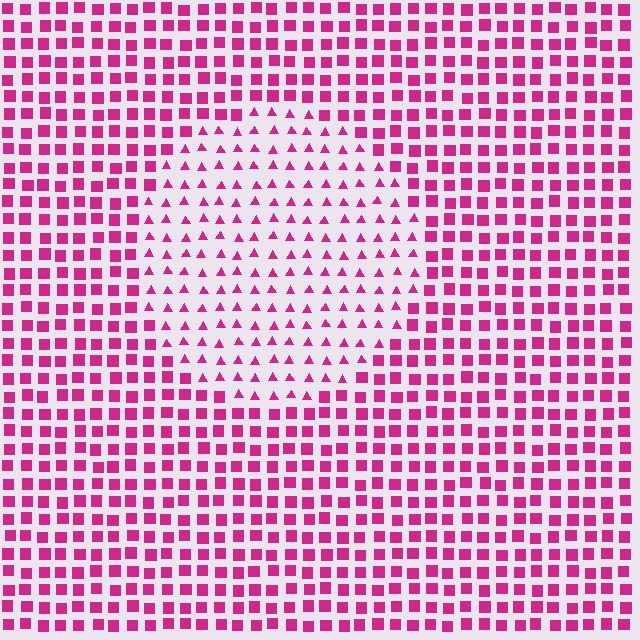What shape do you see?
I see a circle.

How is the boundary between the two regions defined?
The boundary is defined by a change in element shape: triangles inside vs. squares outside. All elements share the same color and spacing.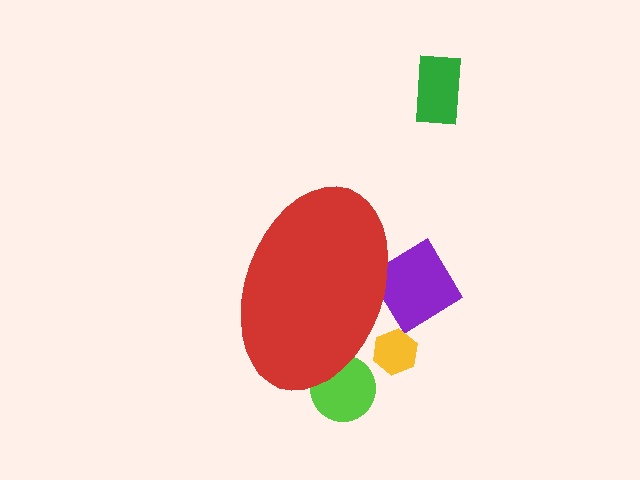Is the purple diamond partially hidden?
Yes, the purple diamond is partially hidden behind the red ellipse.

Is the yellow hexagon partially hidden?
Yes, the yellow hexagon is partially hidden behind the red ellipse.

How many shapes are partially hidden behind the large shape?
3 shapes are partially hidden.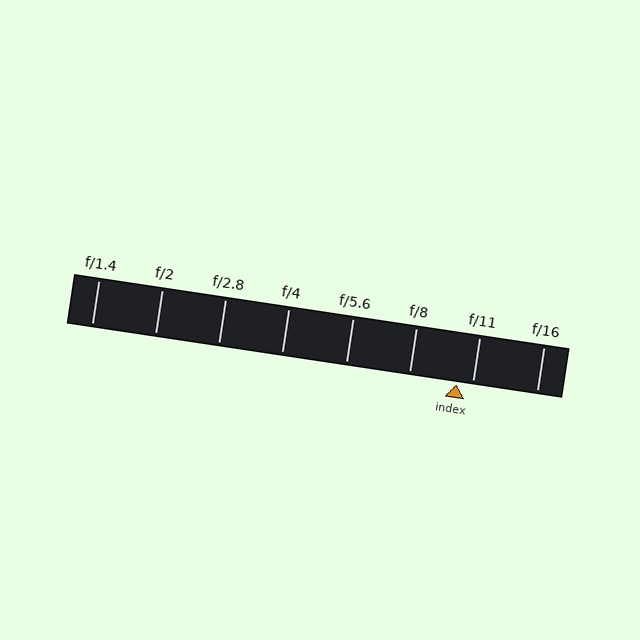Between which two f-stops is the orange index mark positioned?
The index mark is between f/8 and f/11.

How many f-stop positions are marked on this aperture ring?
There are 8 f-stop positions marked.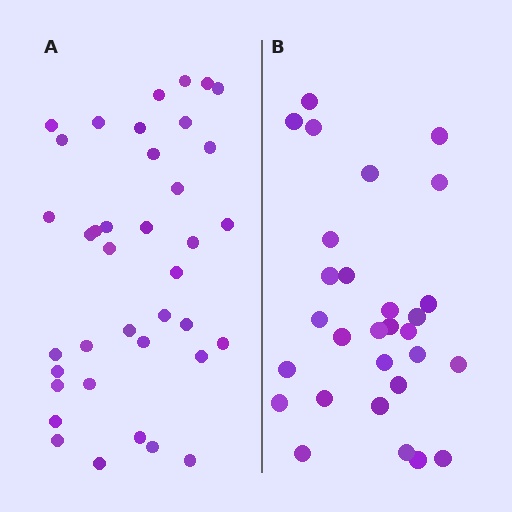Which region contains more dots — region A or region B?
Region A (the left region) has more dots.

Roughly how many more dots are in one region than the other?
Region A has roughly 8 or so more dots than region B.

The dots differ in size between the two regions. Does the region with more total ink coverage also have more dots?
No. Region B has more total ink coverage because its dots are larger, but region A actually contains more individual dots. Total area can be misleading — the number of items is what matters here.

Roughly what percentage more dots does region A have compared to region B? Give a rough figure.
About 30% more.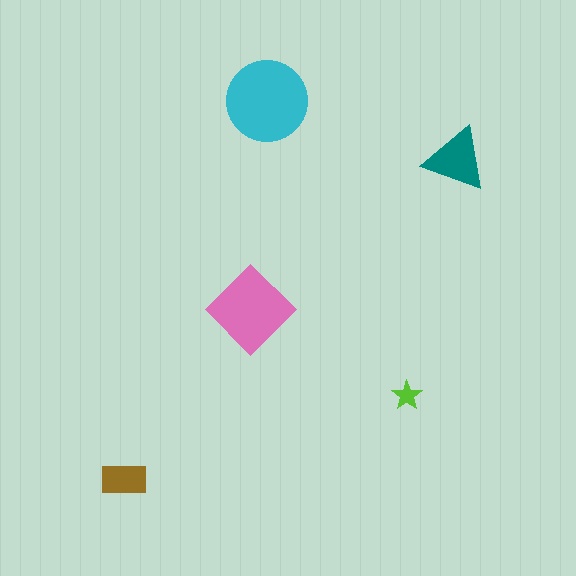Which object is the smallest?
The lime star.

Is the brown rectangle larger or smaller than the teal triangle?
Smaller.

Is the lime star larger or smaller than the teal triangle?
Smaller.